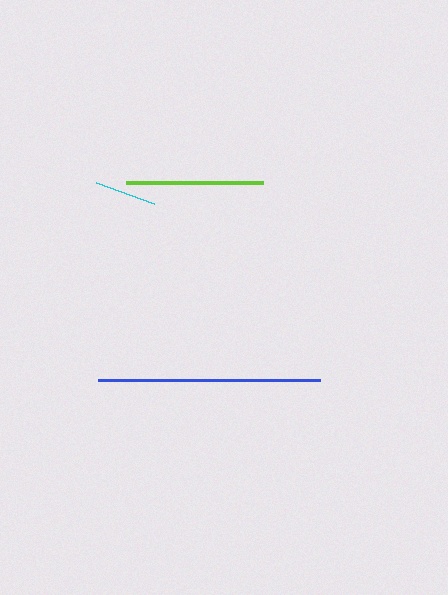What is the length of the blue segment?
The blue segment is approximately 222 pixels long.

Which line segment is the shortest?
The cyan line is the shortest at approximately 62 pixels.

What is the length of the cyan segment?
The cyan segment is approximately 62 pixels long.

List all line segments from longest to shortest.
From longest to shortest: blue, lime, cyan.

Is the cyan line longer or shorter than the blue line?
The blue line is longer than the cyan line.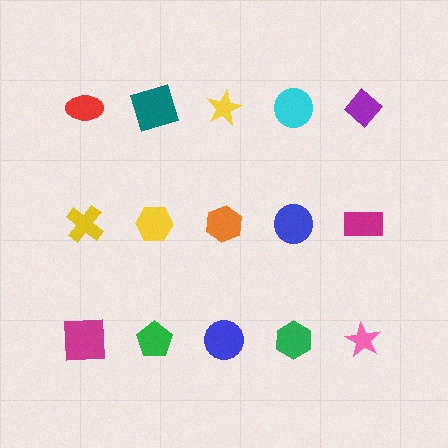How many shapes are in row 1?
5 shapes.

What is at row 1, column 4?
A cyan circle.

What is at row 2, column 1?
A yellow cross.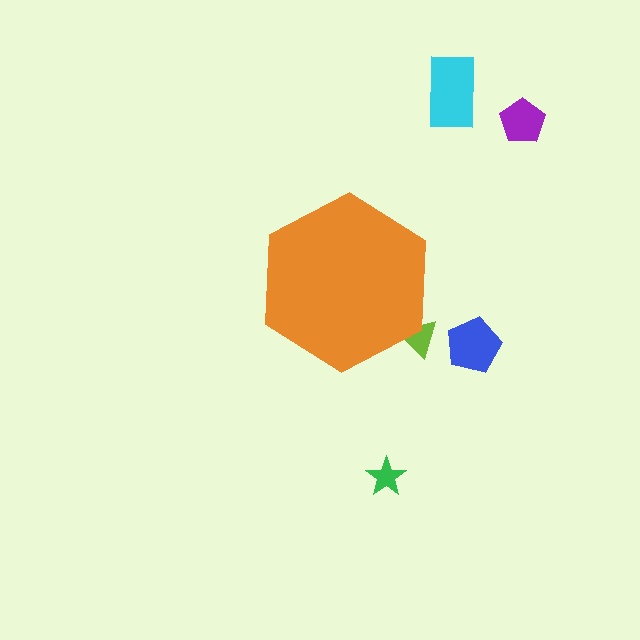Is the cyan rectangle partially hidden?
No, the cyan rectangle is fully visible.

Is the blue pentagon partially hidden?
No, the blue pentagon is fully visible.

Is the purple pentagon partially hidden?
No, the purple pentagon is fully visible.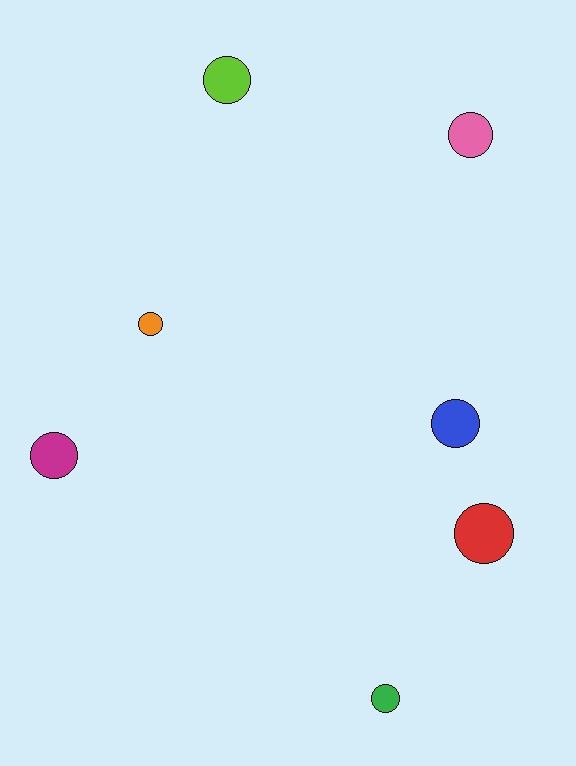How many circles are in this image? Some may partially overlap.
There are 7 circles.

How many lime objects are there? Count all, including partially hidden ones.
There is 1 lime object.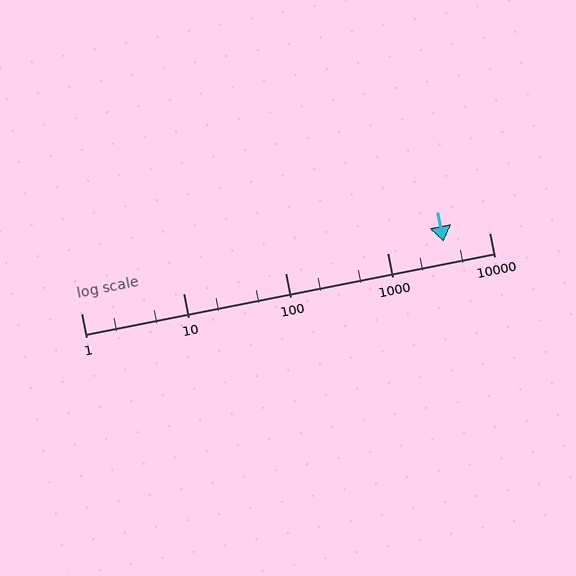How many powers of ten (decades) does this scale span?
The scale spans 4 decades, from 1 to 10000.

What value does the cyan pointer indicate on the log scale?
The pointer indicates approximately 3600.